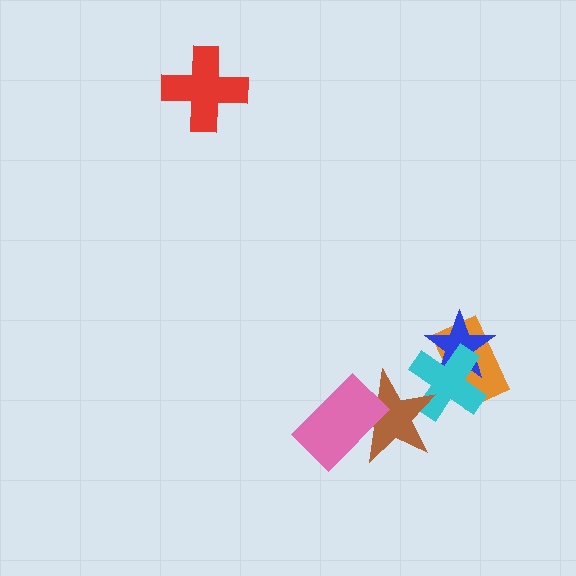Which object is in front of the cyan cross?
The brown star is in front of the cyan cross.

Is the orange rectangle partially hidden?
Yes, it is partially covered by another shape.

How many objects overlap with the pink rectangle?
1 object overlaps with the pink rectangle.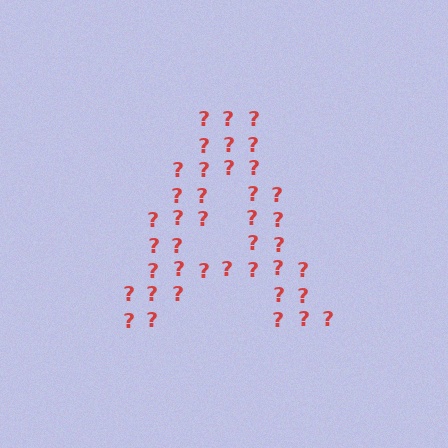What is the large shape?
The large shape is the letter A.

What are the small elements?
The small elements are question marks.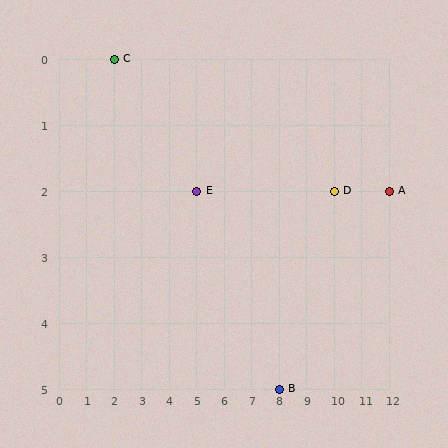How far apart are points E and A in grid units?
Points E and A are 7 columns apart.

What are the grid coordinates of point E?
Point E is at grid coordinates (5, 2).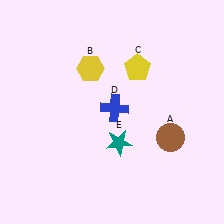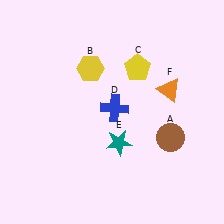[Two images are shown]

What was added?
An orange triangle (F) was added in Image 2.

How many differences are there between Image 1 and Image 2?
There is 1 difference between the two images.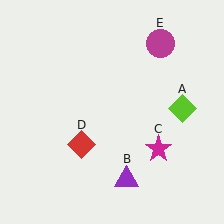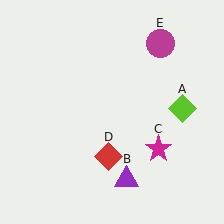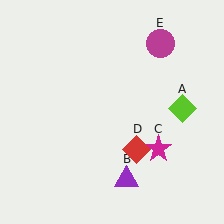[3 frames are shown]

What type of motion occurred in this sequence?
The red diamond (object D) rotated counterclockwise around the center of the scene.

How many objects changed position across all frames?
1 object changed position: red diamond (object D).